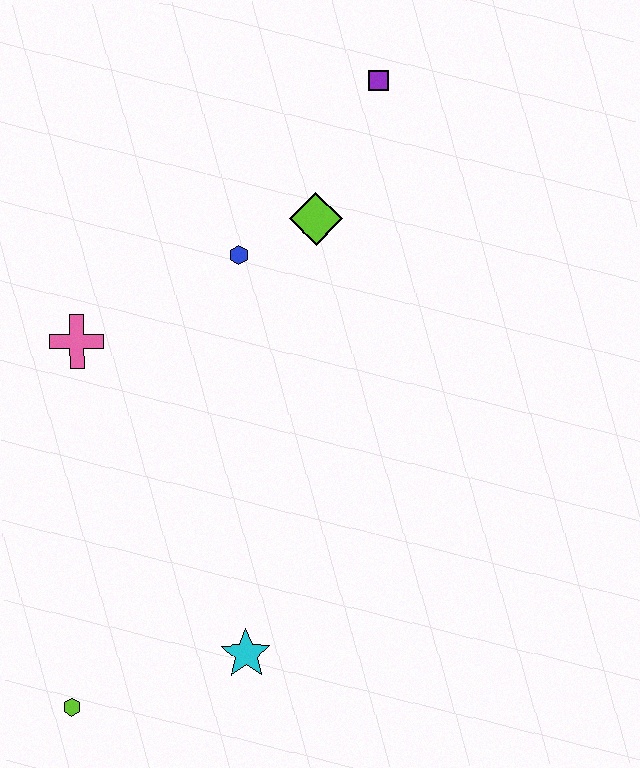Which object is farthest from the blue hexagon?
The lime hexagon is farthest from the blue hexagon.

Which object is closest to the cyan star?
The lime hexagon is closest to the cyan star.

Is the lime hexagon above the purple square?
No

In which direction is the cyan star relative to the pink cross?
The cyan star is below the pink cross.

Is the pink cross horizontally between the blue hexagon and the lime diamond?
No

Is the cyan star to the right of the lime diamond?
No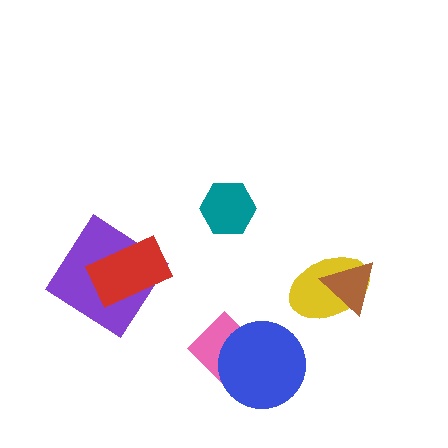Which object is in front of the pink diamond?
The blue circle is in front of the pink diamond.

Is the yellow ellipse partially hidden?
Yes, it is partially covered by another shape.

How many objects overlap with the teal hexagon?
0 objects overlap with the teal hexagon.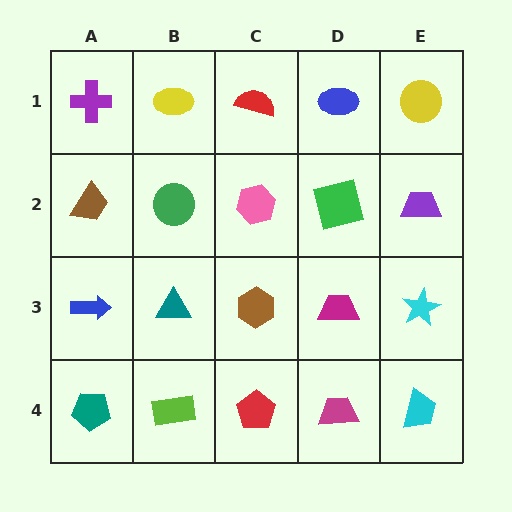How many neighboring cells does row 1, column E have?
2.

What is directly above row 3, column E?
A purple trapezoid.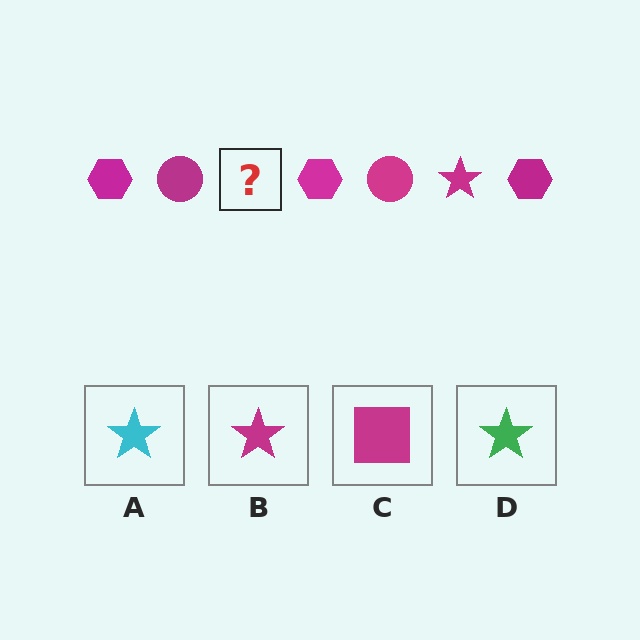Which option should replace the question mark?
Option B.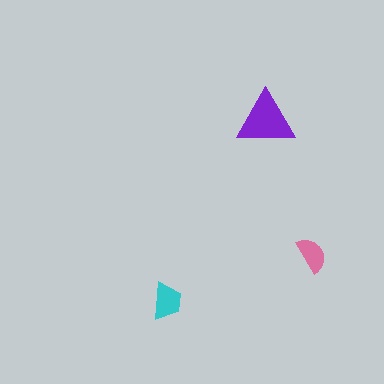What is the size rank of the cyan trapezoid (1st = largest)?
2nd.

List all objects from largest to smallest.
The purple triangle, the cyan trapezoid, the pink semicircle.